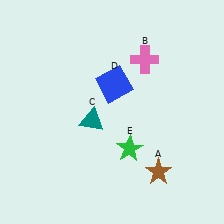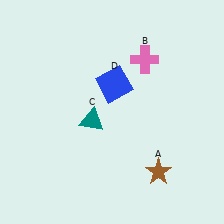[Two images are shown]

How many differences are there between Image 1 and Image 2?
There is 1 difference between the two images.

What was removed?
The green star (E) was removed in Image 2.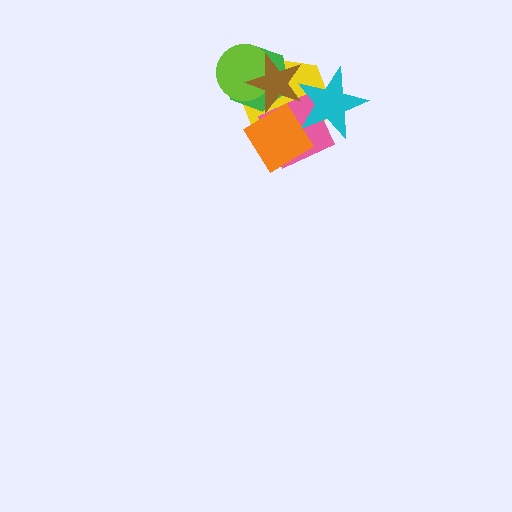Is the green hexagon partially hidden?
Yes, it is partially covered by another shape.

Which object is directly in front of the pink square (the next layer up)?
The orange diamond is directly in front of the pink square.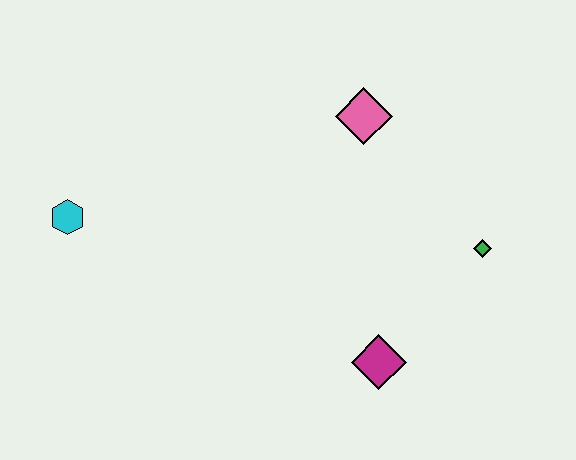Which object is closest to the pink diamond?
The green diamond is closest to the pink diamond.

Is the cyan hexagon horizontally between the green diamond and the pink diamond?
No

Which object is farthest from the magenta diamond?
The cyan hexagon is farthest from the magenta diamond.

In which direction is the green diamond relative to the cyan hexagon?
The green diamond is to the right of the cyan hexagon.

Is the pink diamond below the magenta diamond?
No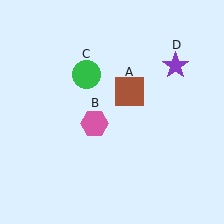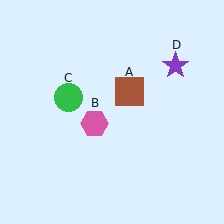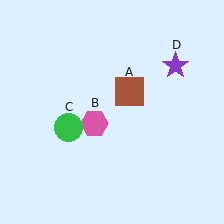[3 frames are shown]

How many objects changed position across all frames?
1 object changed position: green circle (object C).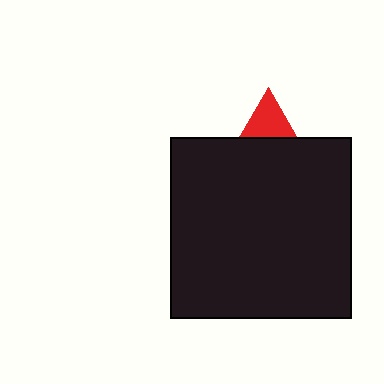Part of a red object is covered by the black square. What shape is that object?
It is a triangle.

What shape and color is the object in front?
The object in front is a black square.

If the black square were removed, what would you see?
You would see the complete red triangle.